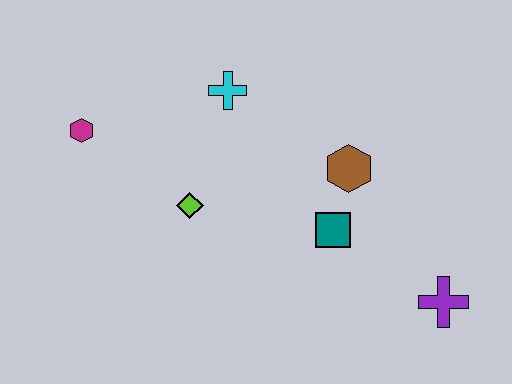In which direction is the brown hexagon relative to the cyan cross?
The brown hexagon is to the right of the cyan cross.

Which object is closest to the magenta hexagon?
The lime diamond is closest to the magenta hexagon.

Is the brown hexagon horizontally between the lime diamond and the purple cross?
Yes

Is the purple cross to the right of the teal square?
Yes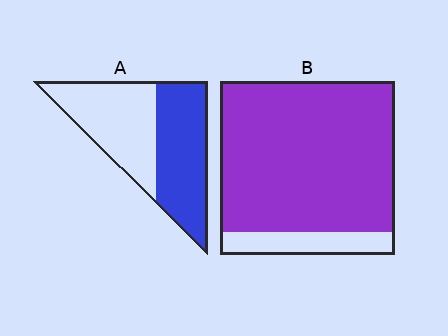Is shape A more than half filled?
Roughly half.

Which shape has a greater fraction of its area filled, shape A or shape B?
Shape B.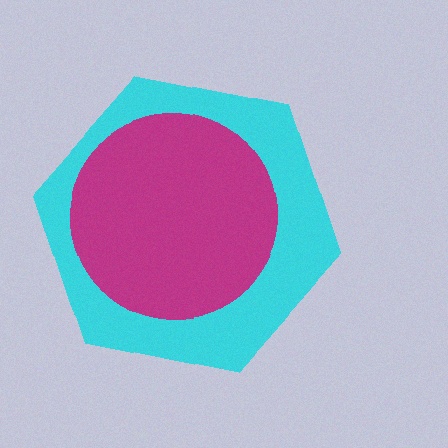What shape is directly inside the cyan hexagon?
The magenta circle.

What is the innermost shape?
The magenta circle.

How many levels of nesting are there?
2.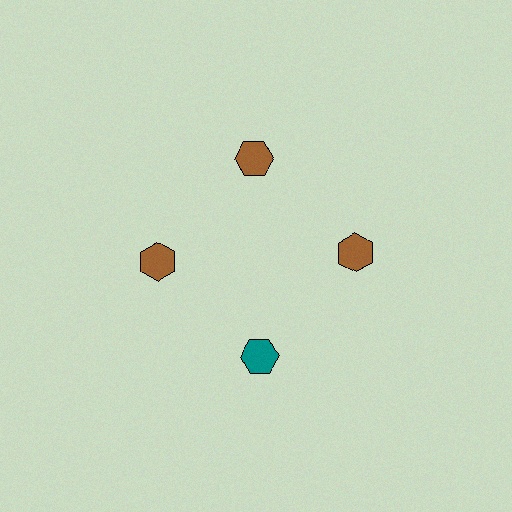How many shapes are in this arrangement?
There are 4 shapes arranged in a ring pattern.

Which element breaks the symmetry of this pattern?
The teal hexagon at roughly the 6 o'clock position breaks the symmetry. All other shapes are brown hexagons.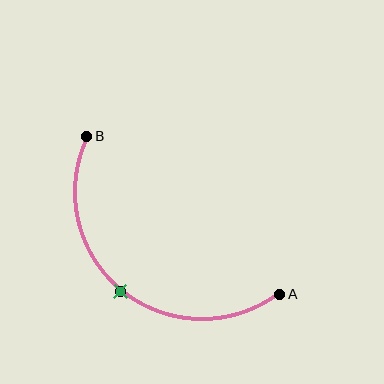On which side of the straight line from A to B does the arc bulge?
The arc bulges below and to the left of the straight line connecting A and B.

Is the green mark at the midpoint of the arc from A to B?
Yes. The green mark lies on the arc at equal arc-length from both A and B — it is the arc midpoint.